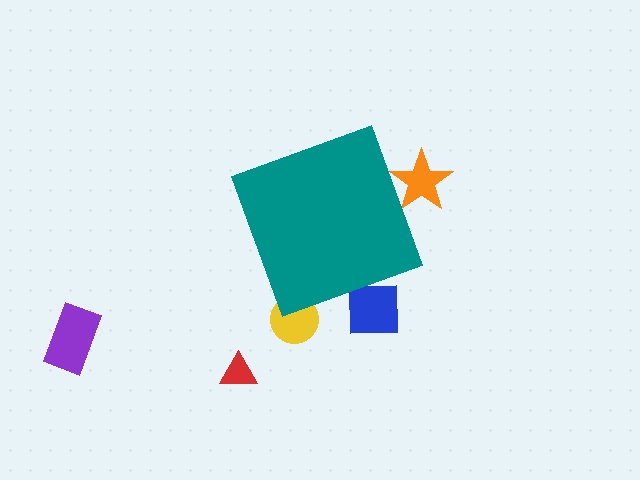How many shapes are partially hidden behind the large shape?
3 shapes are partially hidden.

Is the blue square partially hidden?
Yes, the blue square is partially hidden behind the teal diamond.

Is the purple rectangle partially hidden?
No, the purple rectangle is fully visible.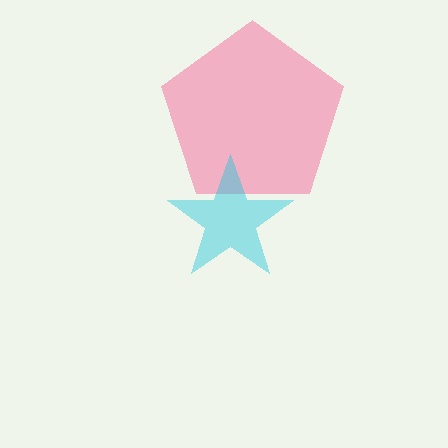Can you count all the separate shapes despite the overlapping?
Yes, there are 2 separate shapes.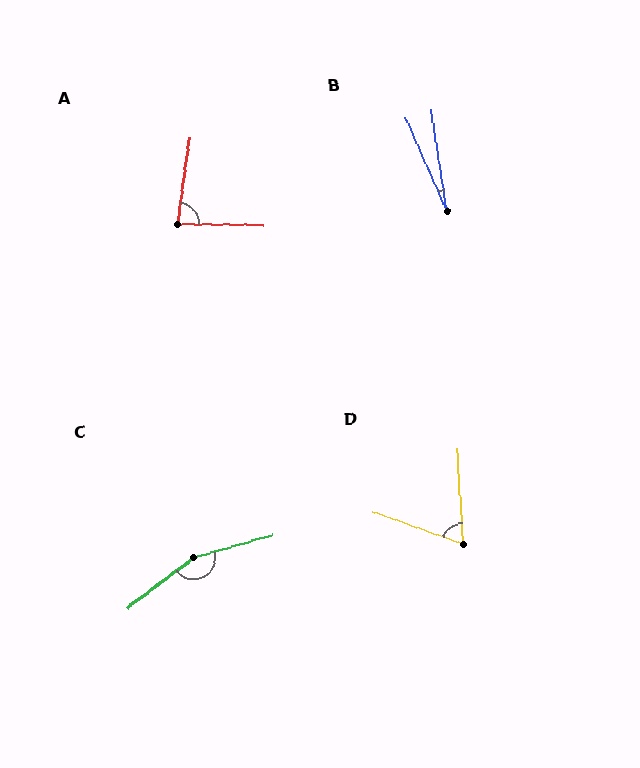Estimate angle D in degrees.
Approximately 67 degrees.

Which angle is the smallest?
B, at approximately 15 degrees.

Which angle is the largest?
C, at approximately 159 degrees.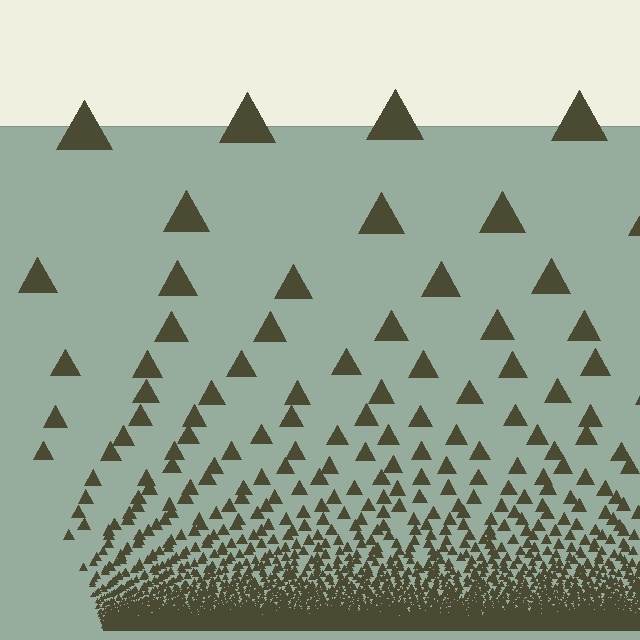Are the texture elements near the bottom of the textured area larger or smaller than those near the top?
Smaller. The gradient is inverted — elements near the bottom are smaller and denser.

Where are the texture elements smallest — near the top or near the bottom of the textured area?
Near the bottom.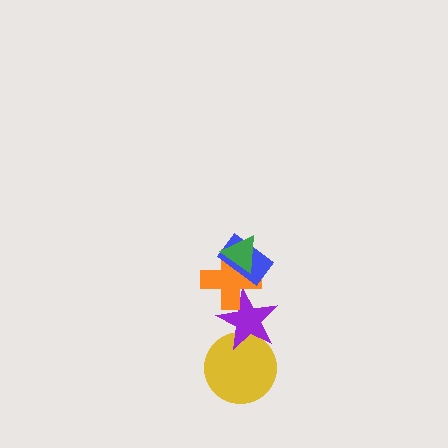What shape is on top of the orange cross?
The blue rectangle is on top of the orange cross.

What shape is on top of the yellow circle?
The purple star is on top of the yellow circle.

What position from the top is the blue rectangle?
The blue rectangle is 2nd from the top.